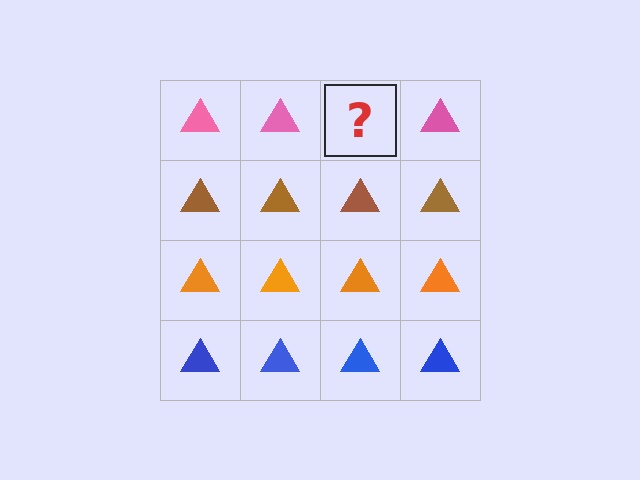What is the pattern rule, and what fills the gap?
The rule is that each row has a consistent color. The gap should be filled with a pink triangle.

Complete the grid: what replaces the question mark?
The question mark should be replaced with a pink triangle.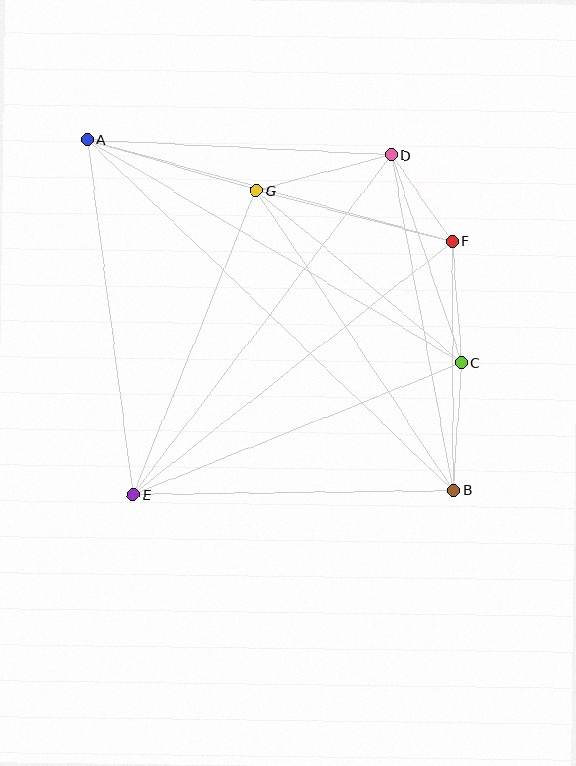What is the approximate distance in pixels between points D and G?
The distance between D and G is approximately 139 pixels.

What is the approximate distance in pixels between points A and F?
The distance between A and F is approximately 378 pixels.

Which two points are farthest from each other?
Points A and B are farthest from each other.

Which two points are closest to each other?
Points D and F are closest to each other.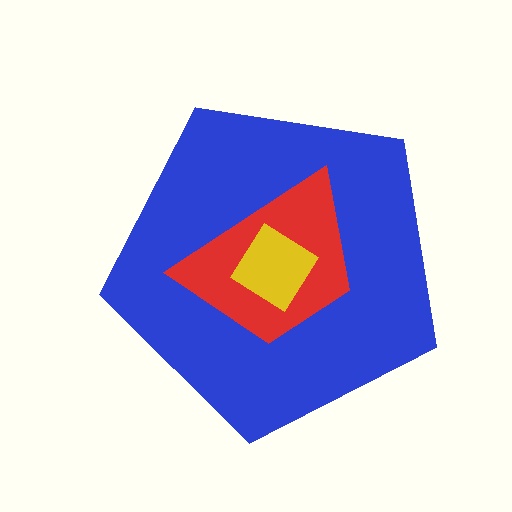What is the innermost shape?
The yellow diamond.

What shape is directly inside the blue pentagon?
The red trapezoid.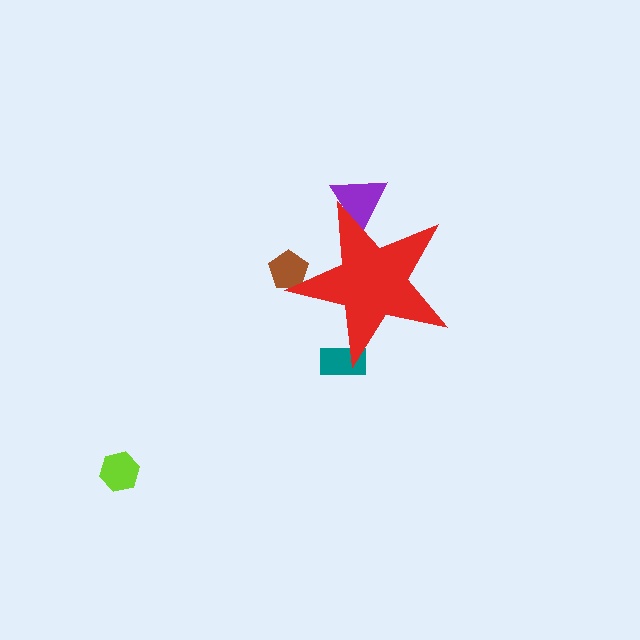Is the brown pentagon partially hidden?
Yes, the brown pentagon is partially hidden behind the red star.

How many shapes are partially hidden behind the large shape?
3 shapes are partially hidden.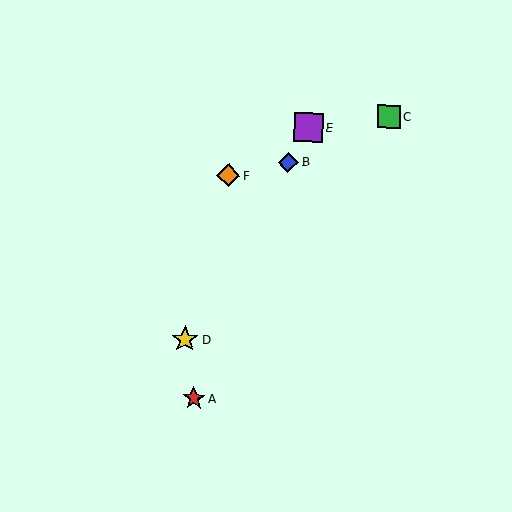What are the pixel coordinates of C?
Object C is at (389, 117).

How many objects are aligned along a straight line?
3 objects (B, D, E) are aligned along a straight line.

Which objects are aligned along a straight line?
Objects B, D, E are aligned along a straight line.